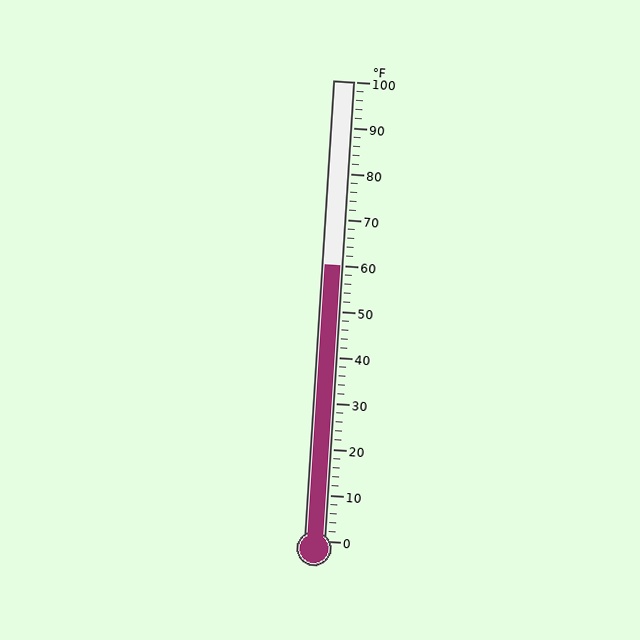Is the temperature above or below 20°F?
The temperature is above 20°F.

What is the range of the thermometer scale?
The thermometer scale ranges from 0°F to 100°F.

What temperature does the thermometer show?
The thermometer shows approximately 60°F.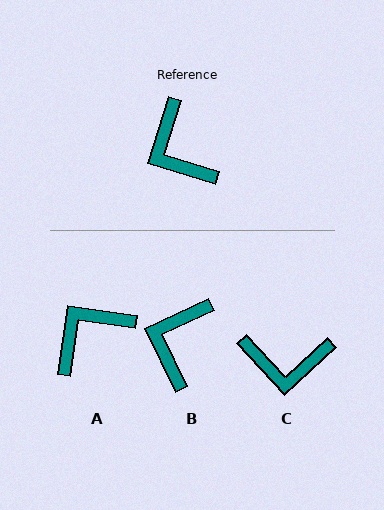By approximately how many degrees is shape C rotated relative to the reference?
Approximately 60 degrees counter-clockwise.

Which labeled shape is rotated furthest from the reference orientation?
A, about 81 degrees away.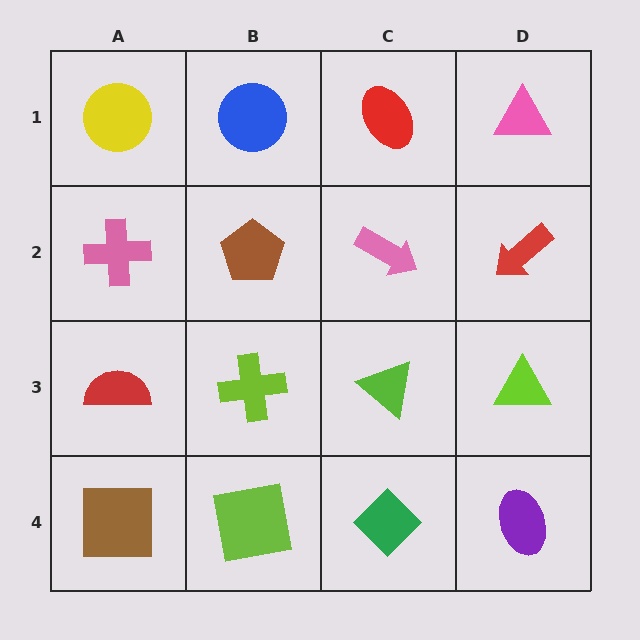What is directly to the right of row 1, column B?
A red ellipse.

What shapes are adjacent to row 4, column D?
A lime triangle (row 3, column D), a green diamond (row 4, column C).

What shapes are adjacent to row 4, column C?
A lime triangle (row 3, column C), a lime square (row 4, column B), a purple ellipse (row 4, column D).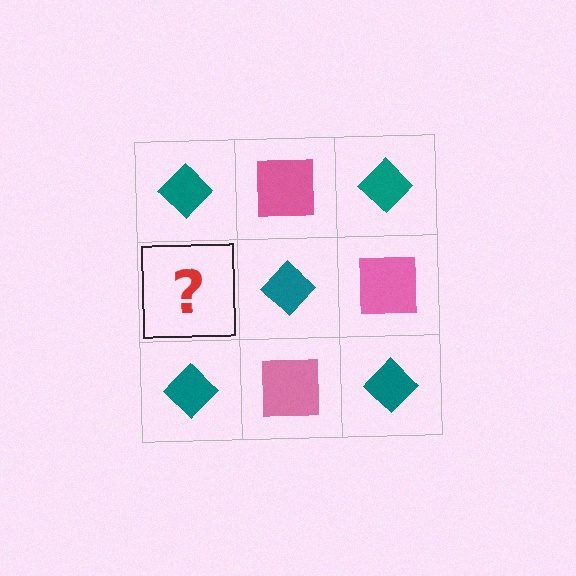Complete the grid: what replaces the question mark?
The question mark should be replaced with a pink square.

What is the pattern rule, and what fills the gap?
The rule is that it alternates teal diamond and pink square in a checkerboard pattern. The gap should be filled with a pink square.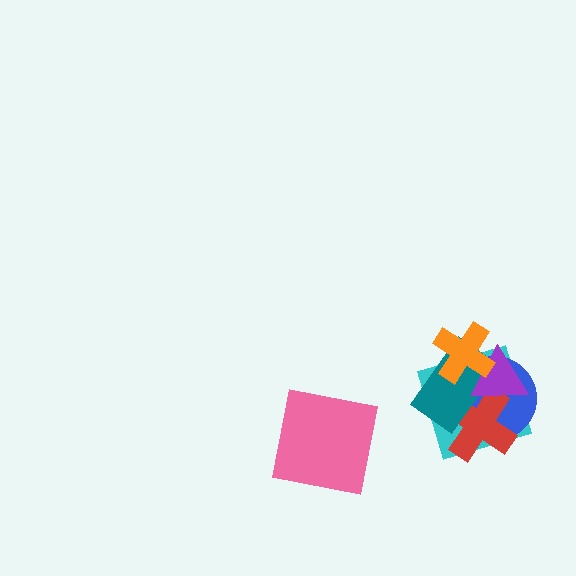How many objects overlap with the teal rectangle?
5 objects overlap with the teal rectangle.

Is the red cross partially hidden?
Yes, it is partially covered by another shape.